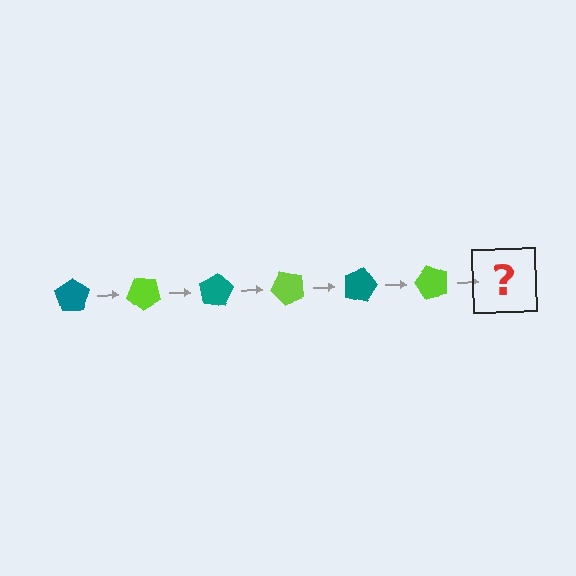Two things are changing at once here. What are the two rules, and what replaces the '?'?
The two rules are that it rotates 40 degrees each step and the color cycles through teal and lime. The '?' should be a teal pentagon, rotated 240 degrees from the start.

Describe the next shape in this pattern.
It should be a teal pentagon, rotated 240 degrees from the start.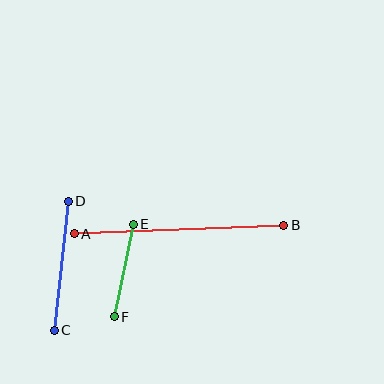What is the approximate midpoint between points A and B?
The midpoint is at approximately (179, 229) pixels.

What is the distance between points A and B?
The distance is approximately 210 pixels.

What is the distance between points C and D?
The distance is approximately 130 pixels.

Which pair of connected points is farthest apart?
Points A and B are farthest apart.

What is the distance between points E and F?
The distance is approximately 94 pixels.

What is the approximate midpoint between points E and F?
The midpoint is at approximately (124, 270) pixels.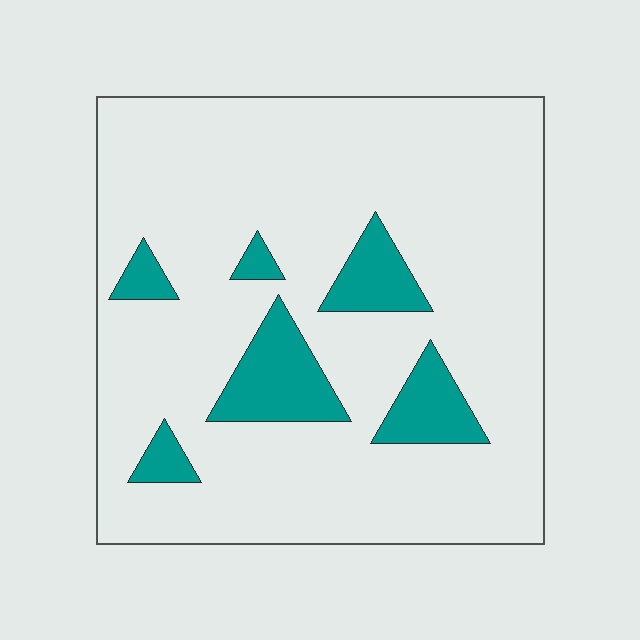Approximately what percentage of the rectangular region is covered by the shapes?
Approximately 15%.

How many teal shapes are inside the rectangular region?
6.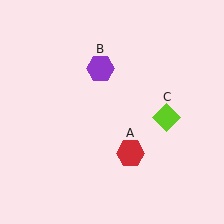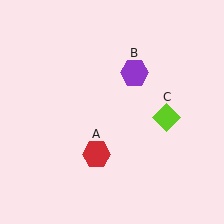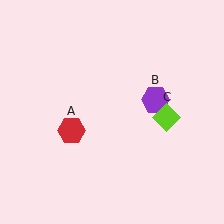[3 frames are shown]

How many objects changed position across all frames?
2 objects changed position: red hexagon (object A), purple hexagon (object B).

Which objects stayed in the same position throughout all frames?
Lime diamond (object C) remained stationary.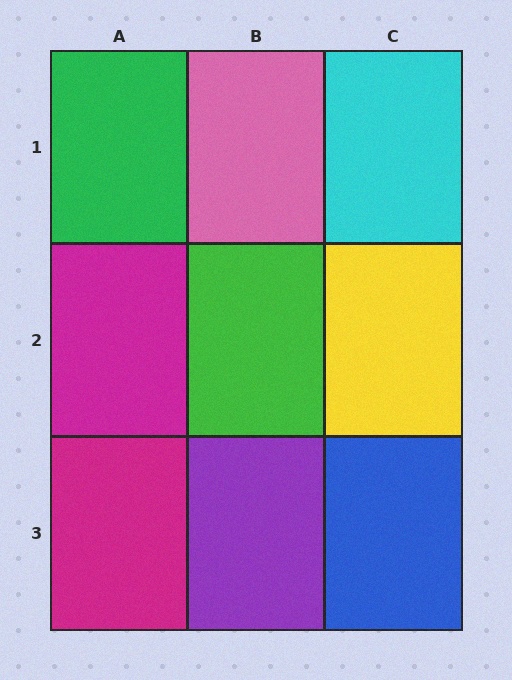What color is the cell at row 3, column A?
Magenta.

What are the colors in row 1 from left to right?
Green, pink, cyan.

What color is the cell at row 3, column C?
Blue.